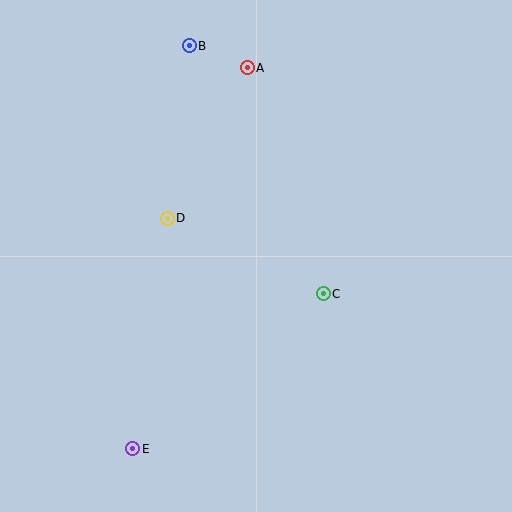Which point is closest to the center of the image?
Point C at (323, 294) is closest to the center.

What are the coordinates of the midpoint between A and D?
The midpoint between A and D is at (207, 143).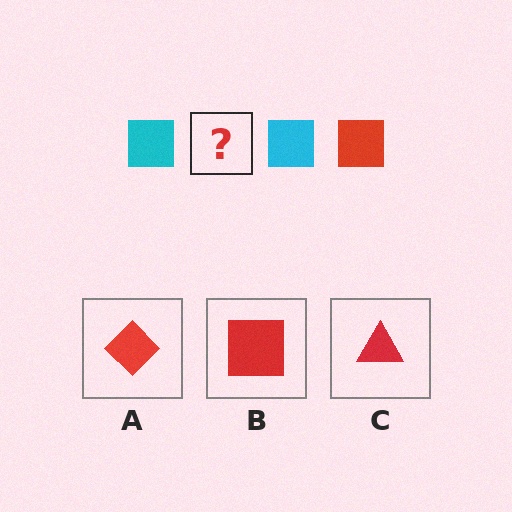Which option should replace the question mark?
Option B.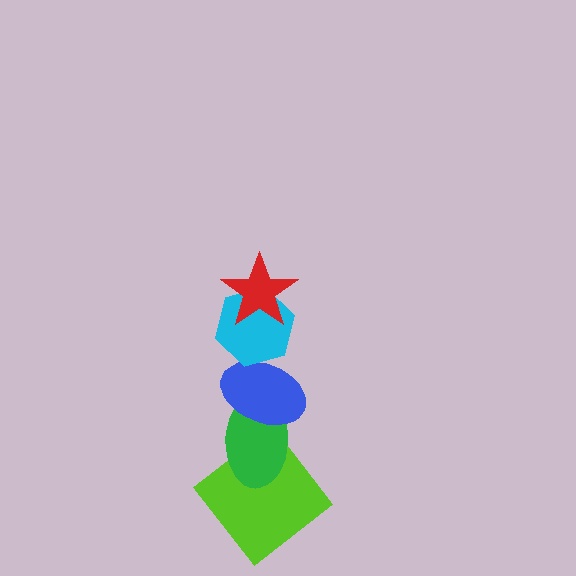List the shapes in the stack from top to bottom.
From top to bottom: the red star, the cyan hexagon, the blue ellipse, the green ellipse, the lime diamond.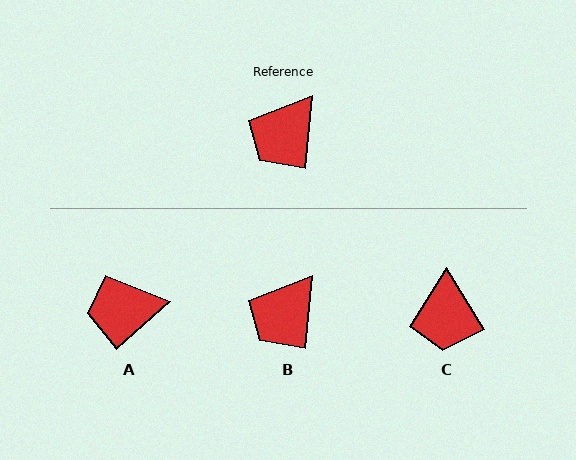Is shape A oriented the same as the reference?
No, it is off by about 42 degrees.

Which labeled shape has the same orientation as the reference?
B.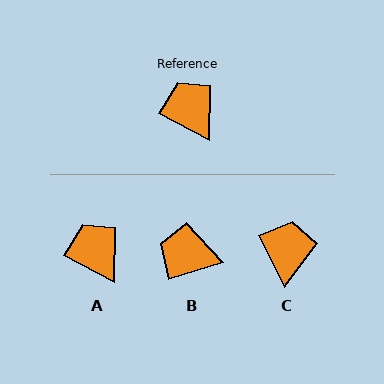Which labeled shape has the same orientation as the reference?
A.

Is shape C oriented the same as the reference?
No, it is off by about 36 degrees.